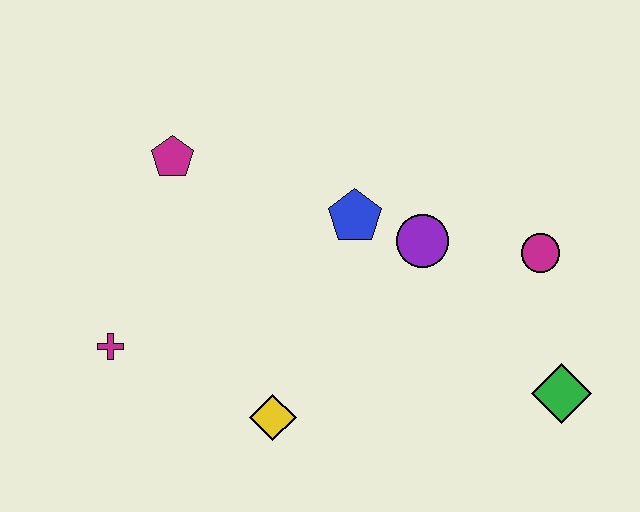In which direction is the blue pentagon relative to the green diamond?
The blue pentagon is to the left of the green diamond.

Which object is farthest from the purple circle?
The magenta cross is farthest from the purple circle.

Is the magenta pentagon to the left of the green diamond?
Yes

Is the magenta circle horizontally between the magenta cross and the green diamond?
Yes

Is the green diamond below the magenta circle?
Yes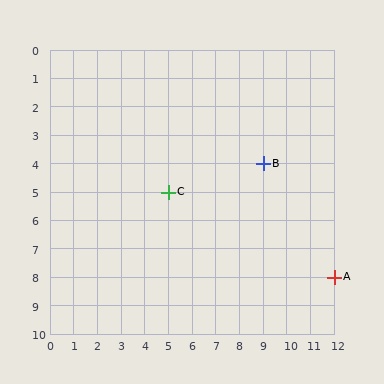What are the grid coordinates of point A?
Point A is at grid coordinates (12, 8).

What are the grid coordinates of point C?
Point C is at grid coordinates (5, 5).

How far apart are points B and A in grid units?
Points B and A are 3 columns and 4 rows apart (about 5.0 grid units diagonally).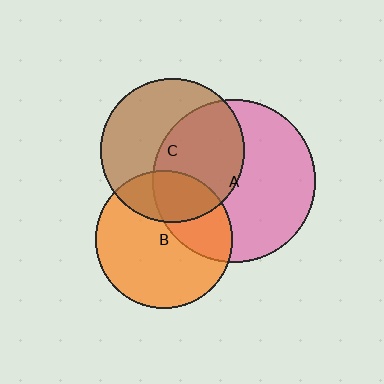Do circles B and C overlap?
Yes.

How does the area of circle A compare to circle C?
Approximately 1.3 times.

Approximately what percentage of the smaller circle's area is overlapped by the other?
Approximately 25%.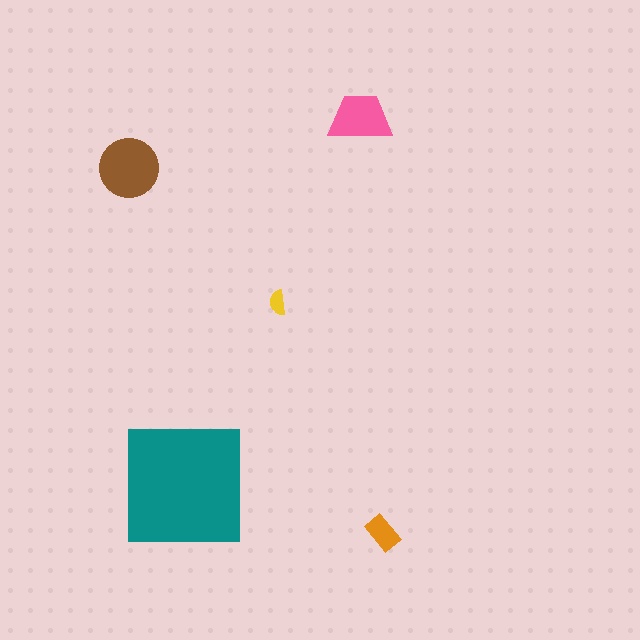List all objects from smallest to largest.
The yellow semicircle, the orange rectangle, the pink trapezoid, the brown circle, the teal square.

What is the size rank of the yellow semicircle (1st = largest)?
5th.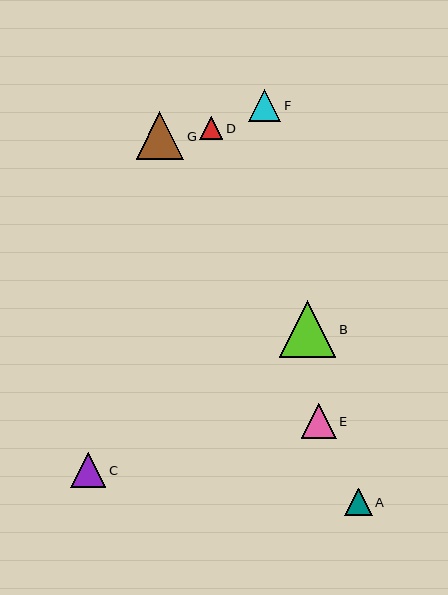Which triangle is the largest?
Triangle B is the largest with a size of approximately 56 pixels.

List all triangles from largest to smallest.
From largest to smallest: B, G, C, E, F, A, D.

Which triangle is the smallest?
Triangle D is the smallest with a size of approximately 23 pixels.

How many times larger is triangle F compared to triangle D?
Triangle F is approximately 1.4 times the size of triangle D.